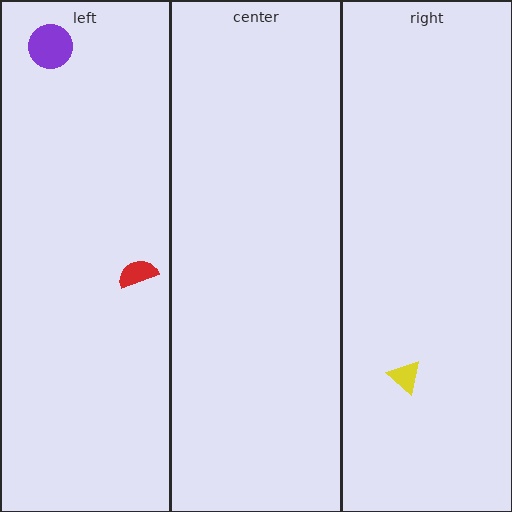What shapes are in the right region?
The yellow triangle.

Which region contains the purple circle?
The left region.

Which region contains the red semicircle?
The left region.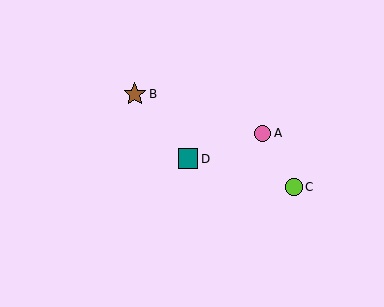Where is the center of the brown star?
The center of the brown star is at (135, 94).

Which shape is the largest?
The brown star (labeled B) is the largest.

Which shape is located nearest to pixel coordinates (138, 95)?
The brown star (labeled B) at (135, 94) is nearest to that location.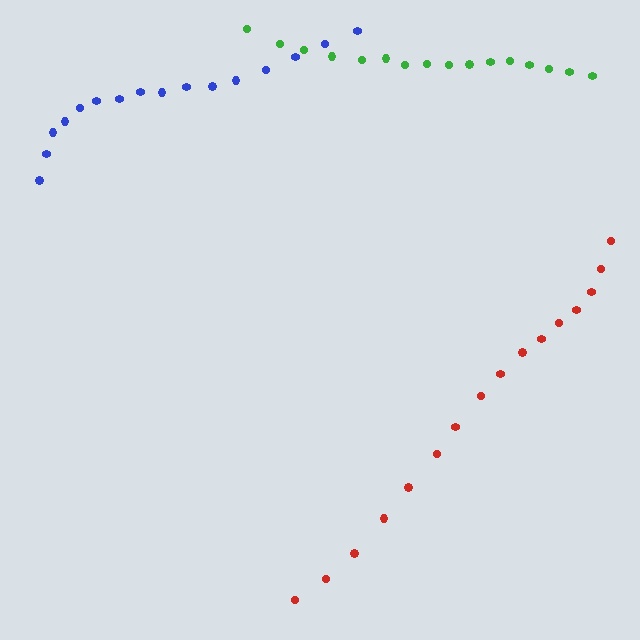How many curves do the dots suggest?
There are 3 distinct paths.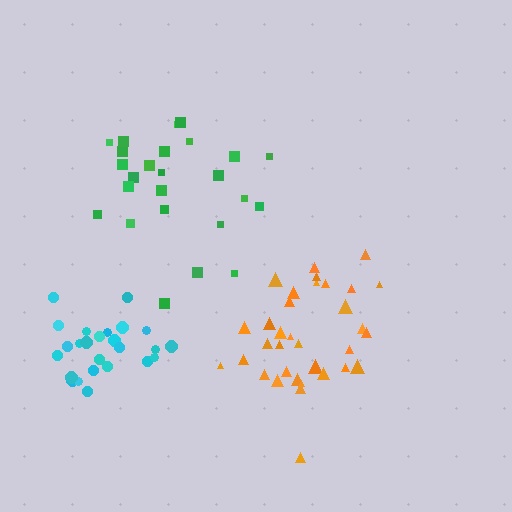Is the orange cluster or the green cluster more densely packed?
Orange.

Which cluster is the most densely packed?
Cyan.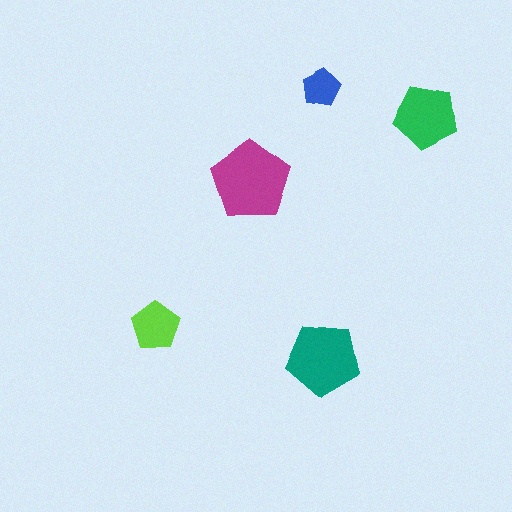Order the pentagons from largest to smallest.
the magenta one, the teal one, the green one, the lime one, the blue one.